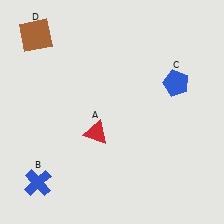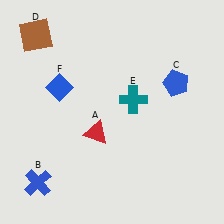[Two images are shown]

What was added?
A teal cross (E), a blue diamond (F) were added in Image 2.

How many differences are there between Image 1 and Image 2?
There are 2 differences between the two images.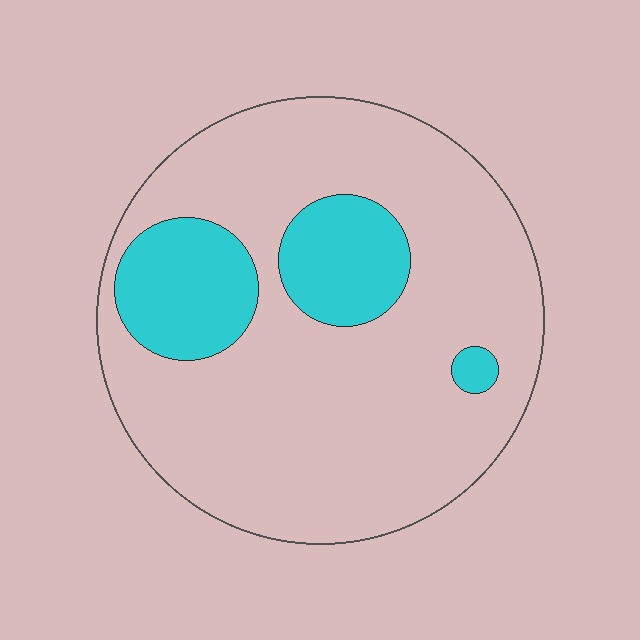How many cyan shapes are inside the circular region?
3.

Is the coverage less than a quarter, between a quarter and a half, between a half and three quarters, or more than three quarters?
Less than a quarter.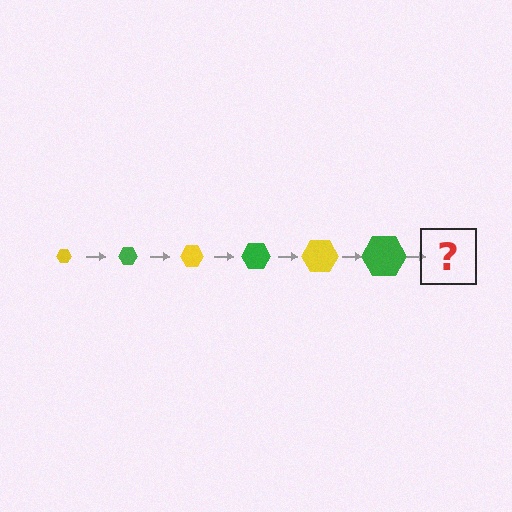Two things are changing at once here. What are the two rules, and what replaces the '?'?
The two rules are that the hexagon grows larger each step and the color cycles through yellow and green. The '?' should be a yellow hexagon, larger than the previous one.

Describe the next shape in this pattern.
It should be a yellow hexagon, larger than the previous one.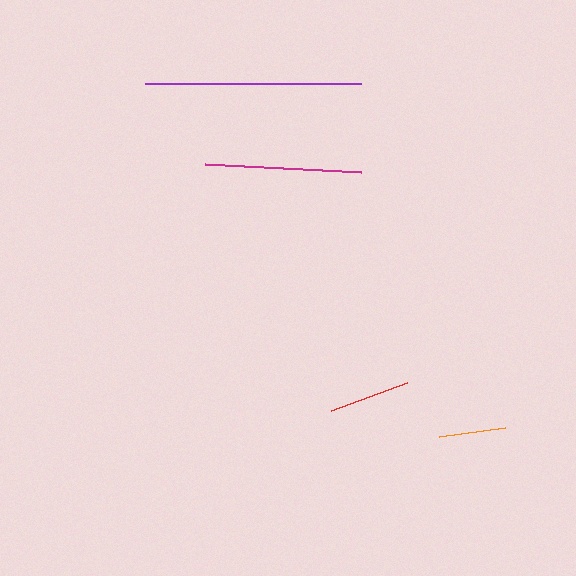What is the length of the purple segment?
The purple segment is approximately 216 pixels long.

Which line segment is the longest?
The purple line is the longest at approximately 216 pixels.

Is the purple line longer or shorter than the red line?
The purple line is longer than the red line.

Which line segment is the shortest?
The orange line is the shortest at approximately 67 pixels.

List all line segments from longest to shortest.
From longest to shortest: purple, magenta, red, orange.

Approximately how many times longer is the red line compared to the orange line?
The red line is approximately 1.2 times the length of the orange line.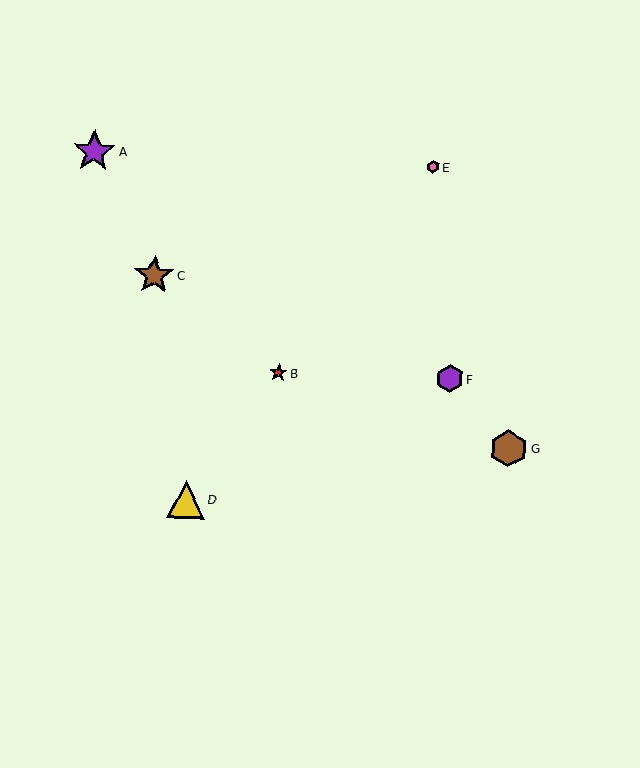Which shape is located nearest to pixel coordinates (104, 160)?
The purple star (labeled A) at (94, 151) is nearest to that location.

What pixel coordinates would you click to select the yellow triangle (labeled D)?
Click at (186, 499) to select the yellow triangle D.